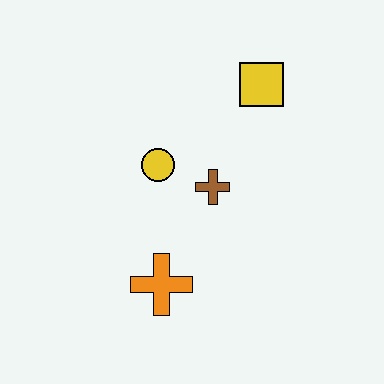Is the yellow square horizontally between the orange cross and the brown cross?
No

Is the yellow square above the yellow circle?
Yes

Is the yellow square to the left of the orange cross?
No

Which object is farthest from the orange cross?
The yellow square is farthest from the orange cross.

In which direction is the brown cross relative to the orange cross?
The brown cross is above the orange cross.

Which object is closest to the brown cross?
The yellow circle is closest to the brown cross.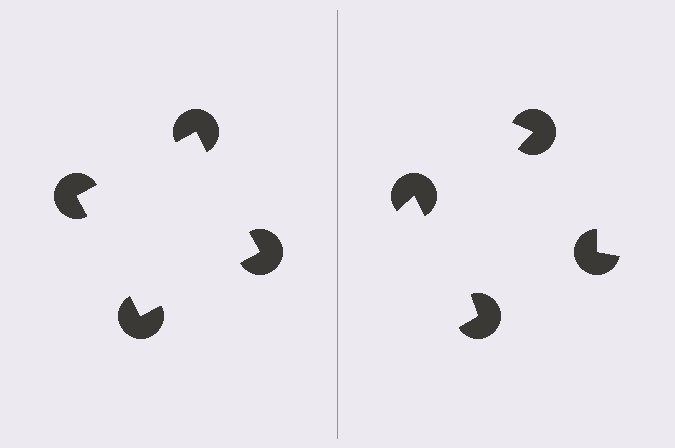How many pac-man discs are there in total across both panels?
8 — 4 on each side.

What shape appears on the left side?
An illusory square.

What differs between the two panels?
The pac-man discs are positioned identically on both sides; only the wedge orientations differ. On the left they align to a square; on the right they are misaligned.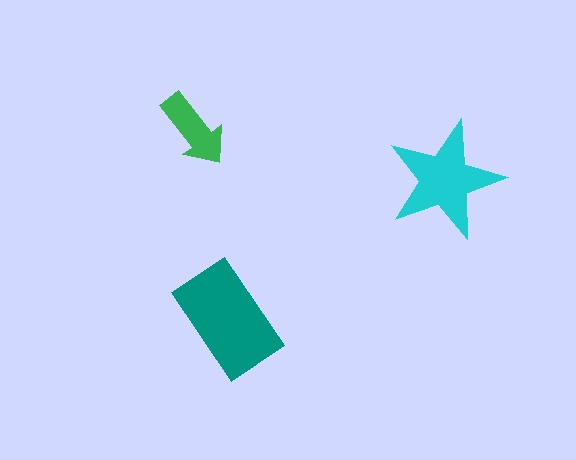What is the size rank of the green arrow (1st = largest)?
3rd.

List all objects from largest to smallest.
The teal rectangle, the cyan star, the green arrow.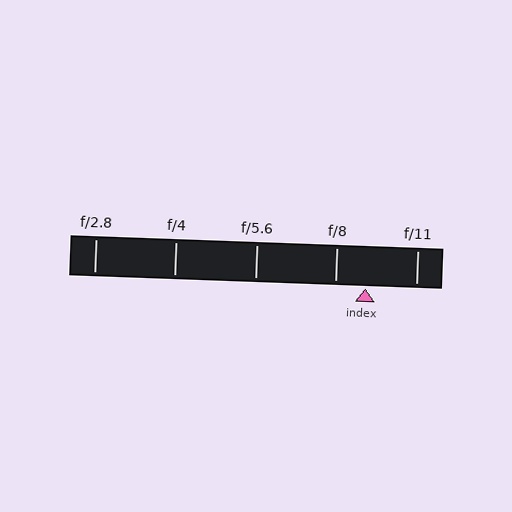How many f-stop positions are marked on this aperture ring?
There are 5 f-stop positions marked.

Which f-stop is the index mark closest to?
The index mark is closest to f/8.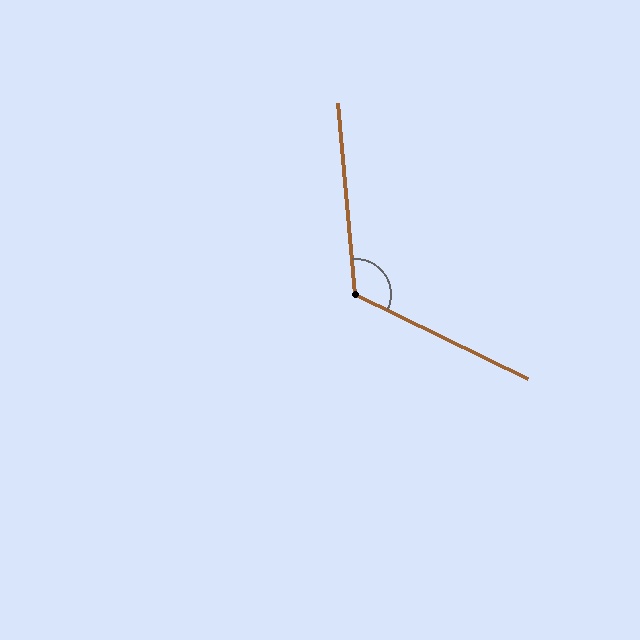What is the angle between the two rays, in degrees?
Approximately 121 degrees.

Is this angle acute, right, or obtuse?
It is obtuse.